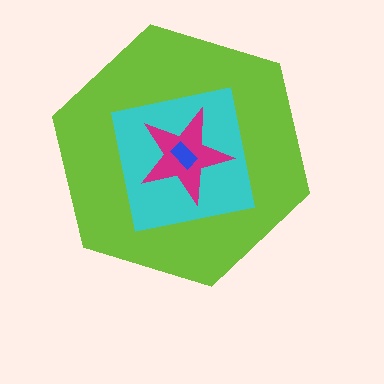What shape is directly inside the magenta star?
The blue rectangle.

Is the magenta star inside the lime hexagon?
Yes.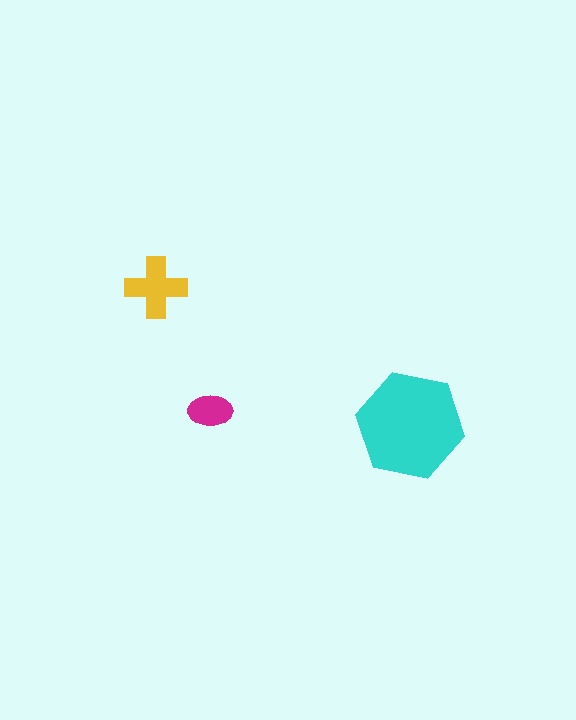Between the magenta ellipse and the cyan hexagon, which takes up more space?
The cyan hexagon.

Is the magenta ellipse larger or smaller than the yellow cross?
Smaller.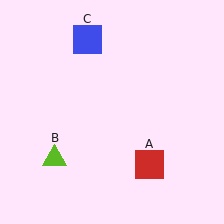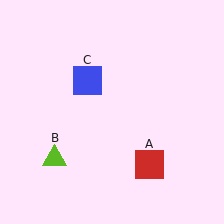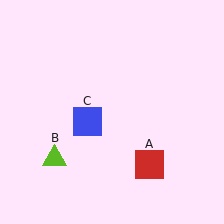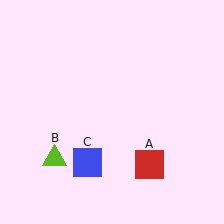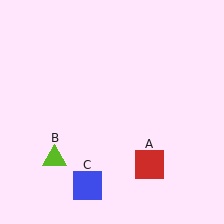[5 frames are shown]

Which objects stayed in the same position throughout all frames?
Red square (object A) and lime triangle (object B) remained stationary.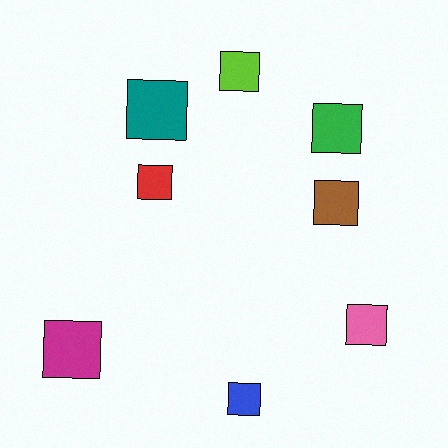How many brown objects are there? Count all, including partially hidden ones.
There is 1 brown object.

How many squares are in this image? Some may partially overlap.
There are 8 squares.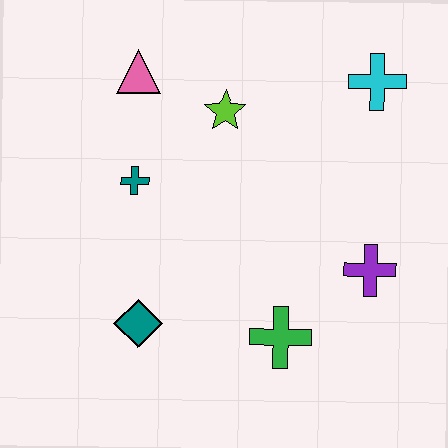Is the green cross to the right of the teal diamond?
Yes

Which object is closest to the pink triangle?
The lime star is closest to the pink triangle.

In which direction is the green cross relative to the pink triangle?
The green cross is below the pink triangle.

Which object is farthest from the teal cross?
The cyan cross is farthest from the teal cross.